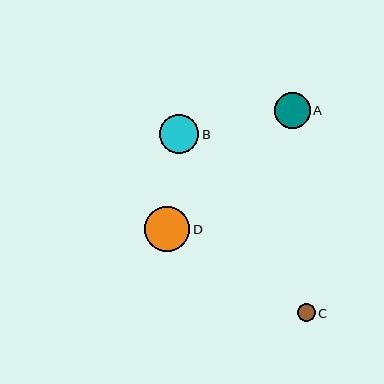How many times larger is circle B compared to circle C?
Circle B is approximately 2.2 times the size of circle C.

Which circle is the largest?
Circle D is the largest with a size of approximately 45 pixels.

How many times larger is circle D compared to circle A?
Circle D is approximately 1.3 times the size of circle A.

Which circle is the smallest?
Circle C is the smallest with a size of approximately 18 pixels.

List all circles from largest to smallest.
From largest to smallest: D, B, A, C.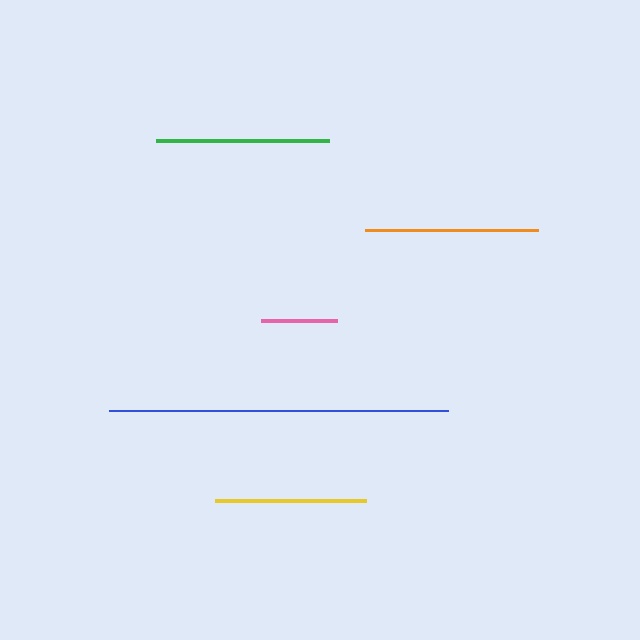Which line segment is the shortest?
The pink line is the shortest at approximately 76 pixels.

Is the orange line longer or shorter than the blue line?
The blue line is longer than the orange line.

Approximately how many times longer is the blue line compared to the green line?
The blue line is approximately 2.0 times the length of the green line.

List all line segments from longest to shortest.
From longest to shortest: blue, orange, green, yellow, pink.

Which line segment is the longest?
The blue line is the longest at approximately 339 pixels.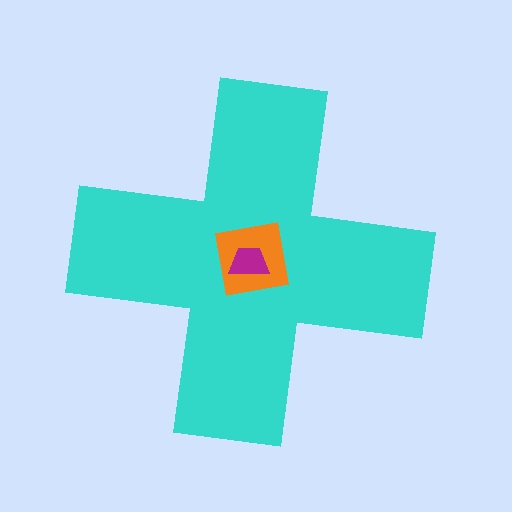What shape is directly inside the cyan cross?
The orange square.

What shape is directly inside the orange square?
The magenta trapezoid.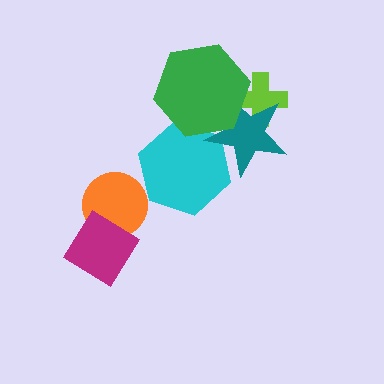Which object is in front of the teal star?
The green hexagon is in front of the teal star.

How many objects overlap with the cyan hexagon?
2 objects overlap with the cyan hexagon.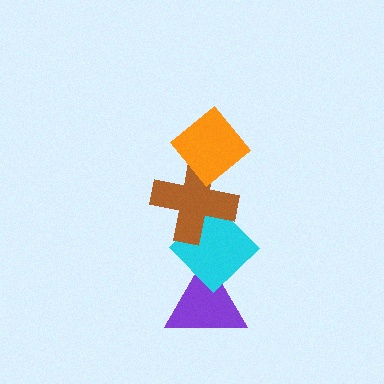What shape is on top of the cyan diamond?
The brown cross is on top of the cyan diamond.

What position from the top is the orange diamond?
The orange diamond is 1st from the top.